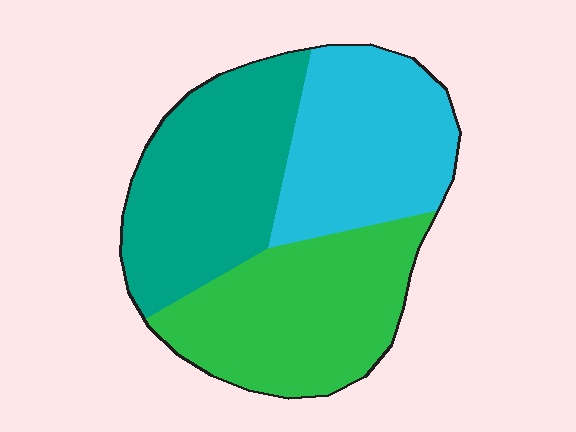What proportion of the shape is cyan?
Cyan covers roughly 30% of the shape.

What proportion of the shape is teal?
Teal covers roughly 35% of the shape.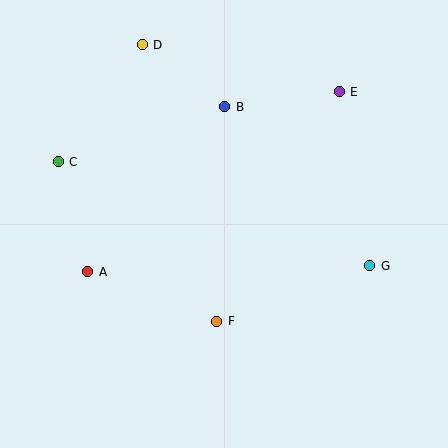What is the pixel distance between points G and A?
The distance between G and A is 282 pixels.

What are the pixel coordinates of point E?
Point E is at (339, 92).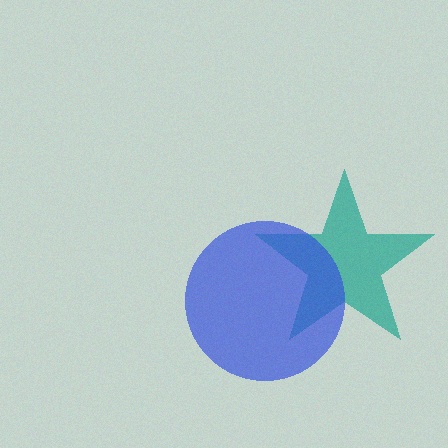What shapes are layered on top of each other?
The layered shapes are: a teal star, a blue circle.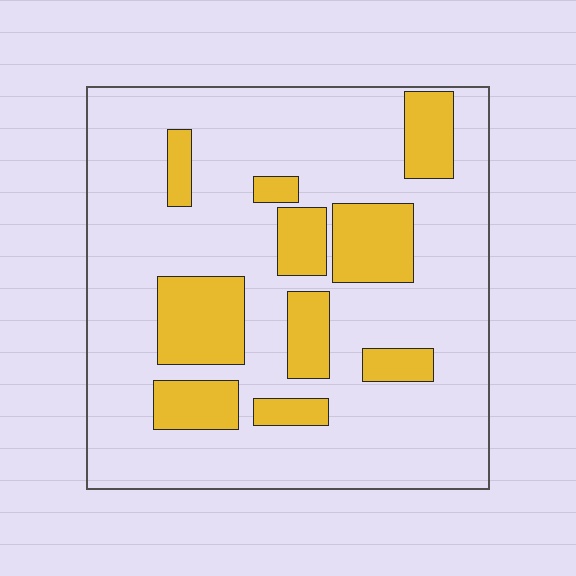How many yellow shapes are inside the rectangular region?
10.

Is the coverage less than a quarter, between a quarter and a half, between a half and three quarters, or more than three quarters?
Less than a quarter.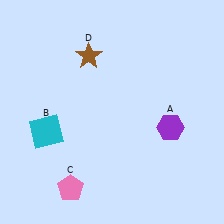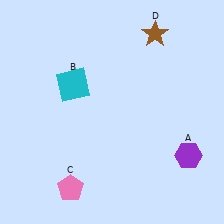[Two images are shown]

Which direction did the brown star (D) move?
The brown star (D) moved right.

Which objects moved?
The objects that moved are: the purple hexagon (A), the cyan square (B), the brown star (D).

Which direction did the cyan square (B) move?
The cyan square (B) moved up.